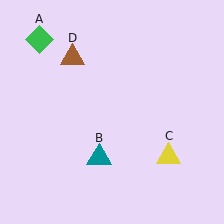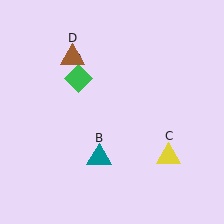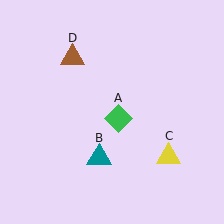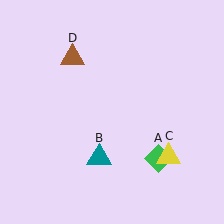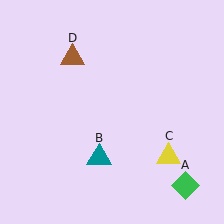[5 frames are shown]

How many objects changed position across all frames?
1 object changed position: green diamond (object A).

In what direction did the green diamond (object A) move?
The green diamond (object A) moved down and to the right.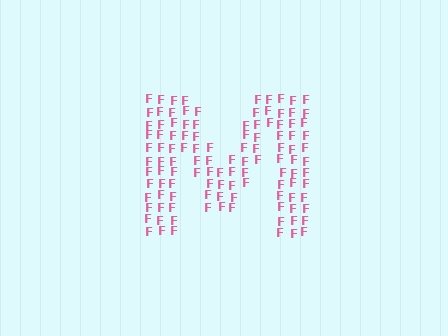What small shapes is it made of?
It is made of small letter F's.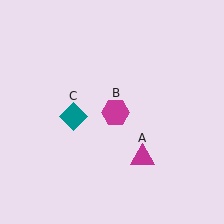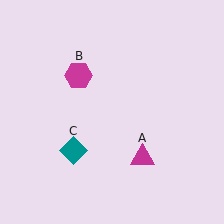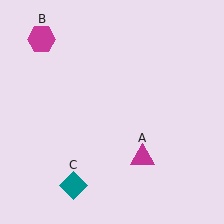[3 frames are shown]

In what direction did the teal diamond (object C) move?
The teal diamond (object C) moved down.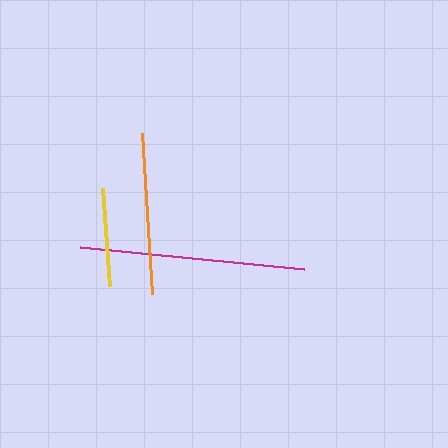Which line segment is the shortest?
The yellow line is the shortest at approximately 98 pixels.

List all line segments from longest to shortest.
From longest to shortest: magenta, orange, yellow.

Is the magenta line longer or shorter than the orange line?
The magenta line is longer than the orange line.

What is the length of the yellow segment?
The yellow segment is approximately 98 pixels long.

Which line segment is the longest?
The magenta line is the longest at approximately 225 pixels.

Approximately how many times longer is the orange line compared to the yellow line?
The orange line is approximately 1.6 times the length of the yellow line.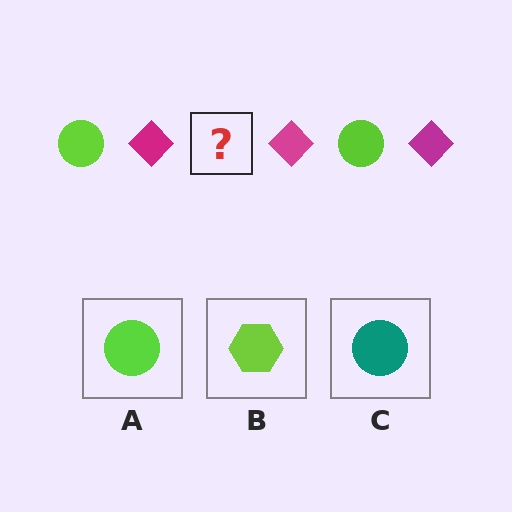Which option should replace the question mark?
Option A.